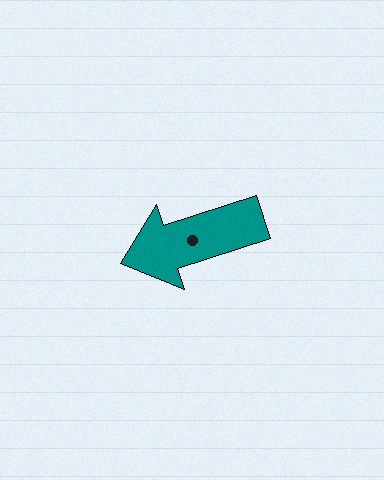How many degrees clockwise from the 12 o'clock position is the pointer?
Approximately 252 degrees.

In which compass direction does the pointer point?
West.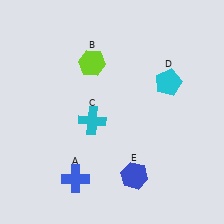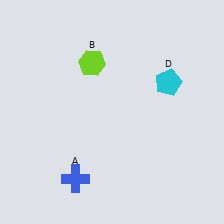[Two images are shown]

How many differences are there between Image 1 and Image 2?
There are 2 differences between the two images.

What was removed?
The cyan cross (C), the blue hexagon (E) were removed in Image 2.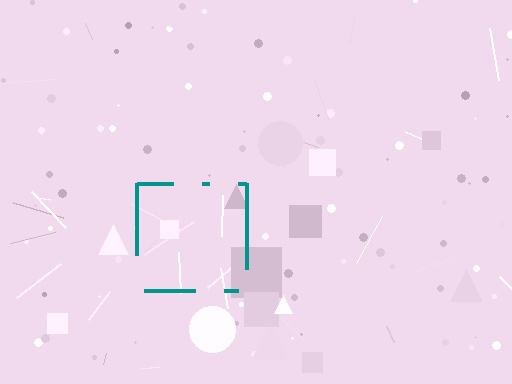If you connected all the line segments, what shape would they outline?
They would outline a square.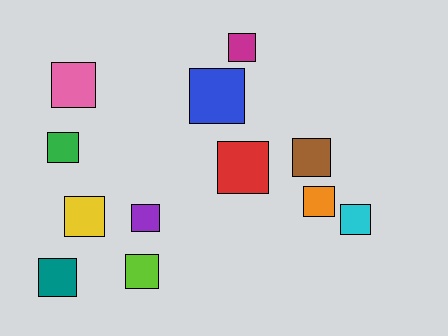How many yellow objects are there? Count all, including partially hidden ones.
There is 1 yellow object.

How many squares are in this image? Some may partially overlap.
There are 12 squares.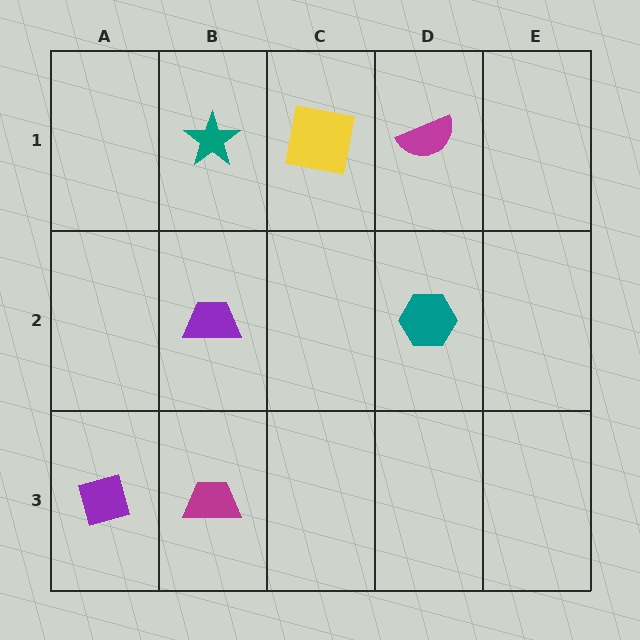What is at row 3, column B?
A magenta trapezoid.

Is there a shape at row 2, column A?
No, that cell is empty.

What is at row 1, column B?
A teal star.